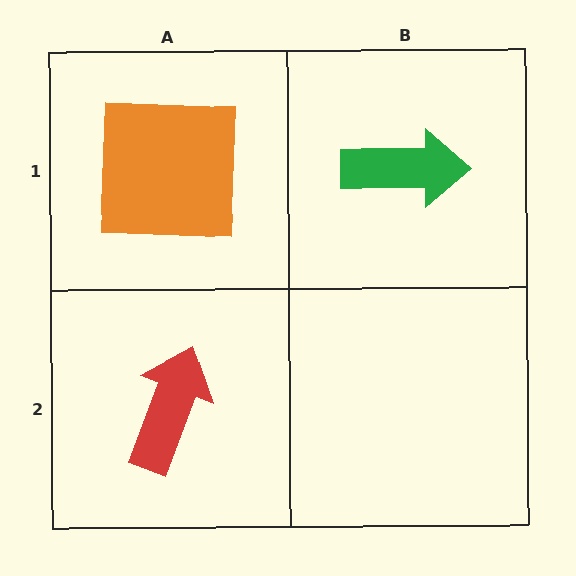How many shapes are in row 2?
1 shape.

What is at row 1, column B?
A green arrow.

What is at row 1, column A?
An orange square.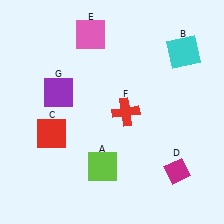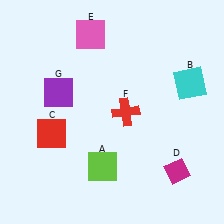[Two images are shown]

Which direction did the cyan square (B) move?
The cyan square (B) moved down.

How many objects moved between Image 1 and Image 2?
1 object moved between the two images.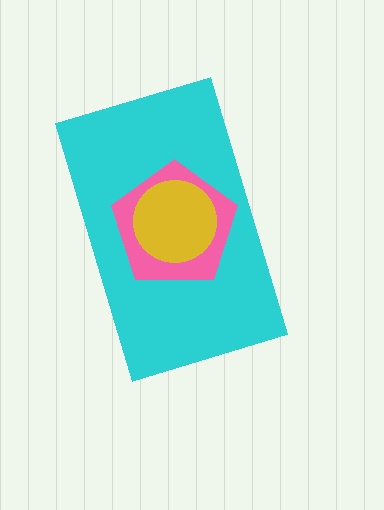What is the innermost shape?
The yellow circle.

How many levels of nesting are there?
3.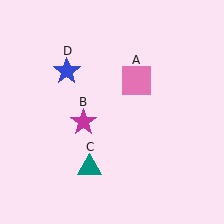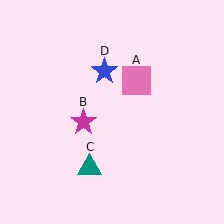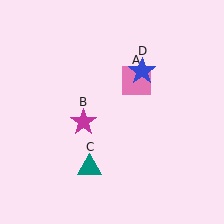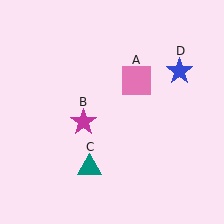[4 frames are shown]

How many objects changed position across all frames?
1 object changed position: blue star (object D).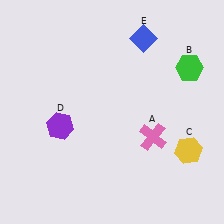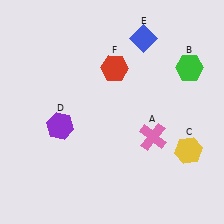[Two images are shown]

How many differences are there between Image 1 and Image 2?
There is 1 difference between the two images.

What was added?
A red hexagon (F) was added in Image 2.